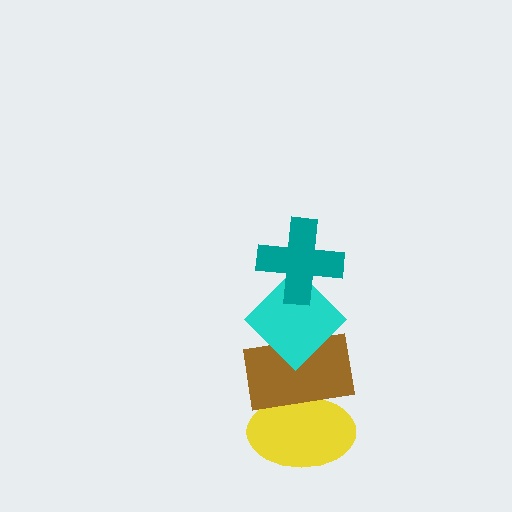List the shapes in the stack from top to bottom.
From top to bottom: the teal cross, the cyan diamond, the brown rectangle, the yellow ellipse.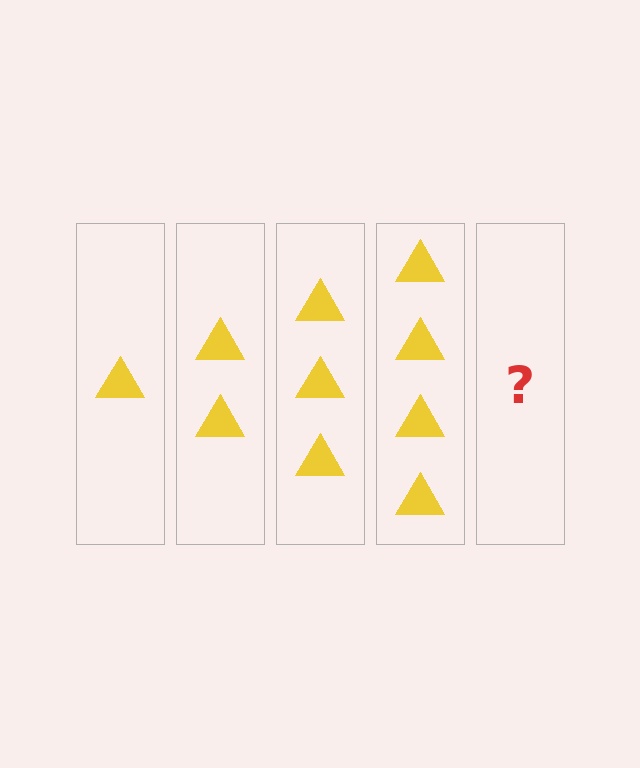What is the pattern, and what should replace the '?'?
The pattern is that each step adds one more triangle. The '?' should be 5 triangles.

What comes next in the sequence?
The next element should be 5 triangles.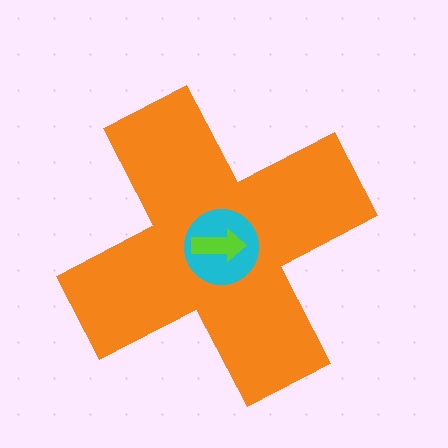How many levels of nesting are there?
3.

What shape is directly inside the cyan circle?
The lime arrow.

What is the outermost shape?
The orange cross.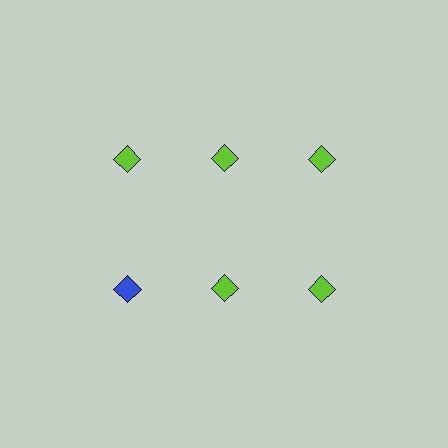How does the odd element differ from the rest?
It has a different color: blue instead of lime.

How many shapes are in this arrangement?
There are 6 shapes arranged in a grid pattern.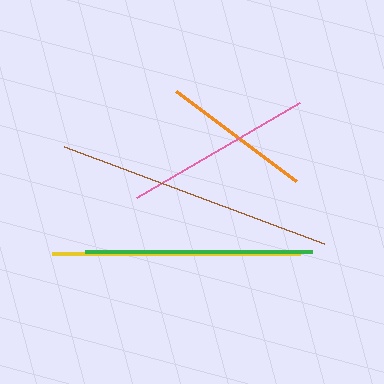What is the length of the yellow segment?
The yellow segment is approximately 249 pixels long.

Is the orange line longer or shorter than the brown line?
The brown line is longer than the orange line.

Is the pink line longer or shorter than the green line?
The green line is longer than the pink line.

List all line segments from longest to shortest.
From longest to shortest: brown, yellow, green, pink, orange.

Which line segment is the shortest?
The orange line is the shortest at approximately 150 pixels.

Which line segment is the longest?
The brown line is the longest at approximately 277 pixels.